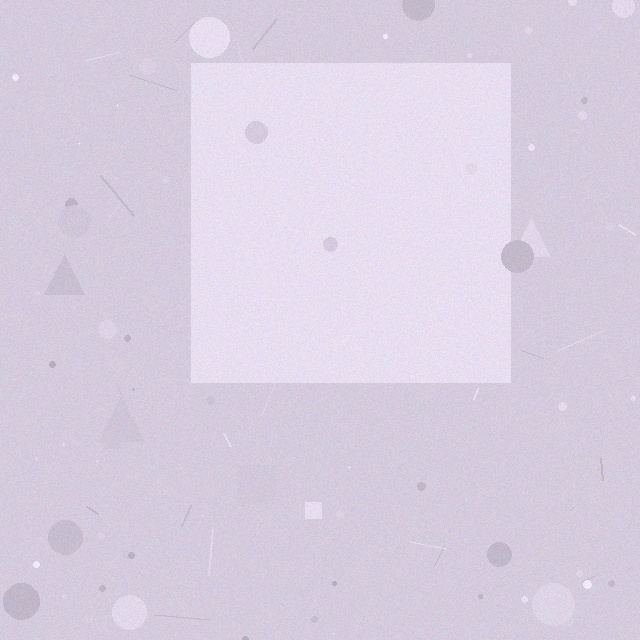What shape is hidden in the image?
A square is hidden in the image.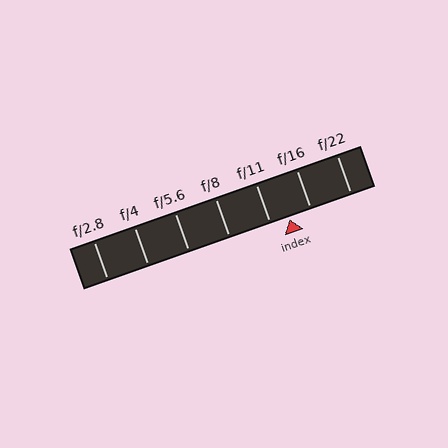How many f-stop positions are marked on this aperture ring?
There are 7 f-stop positions marked.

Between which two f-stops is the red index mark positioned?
The index mark is between f/11 and f/16.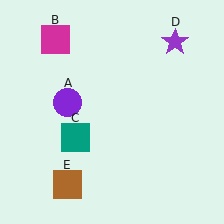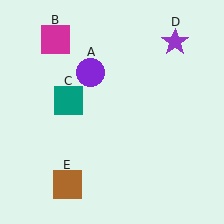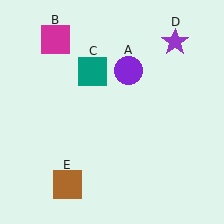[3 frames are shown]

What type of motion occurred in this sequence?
The purple circle (object A), teal square (object C) rotated clockwise around the center of the scene.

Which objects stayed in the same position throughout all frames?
Magenta square (object B) and purple star (object D) and brown square (object E) remained stationary.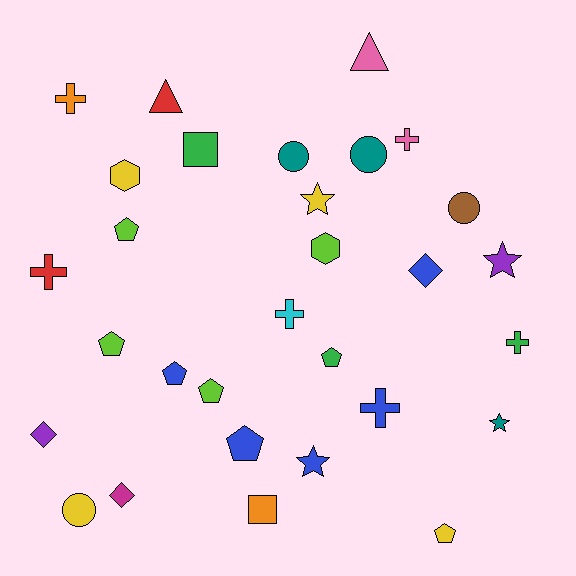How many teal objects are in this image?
There are 3 teal objects.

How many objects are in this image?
There are 30 objects.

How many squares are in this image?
There are 2 squares.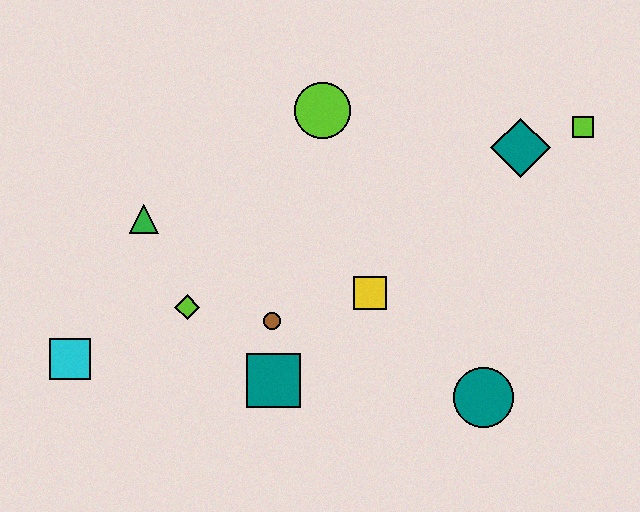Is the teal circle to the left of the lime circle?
No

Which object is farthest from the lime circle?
The cyan square is farthest from the lime circle.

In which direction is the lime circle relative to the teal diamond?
The lime circle is to the left of the teal diamond.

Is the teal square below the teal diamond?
Yes